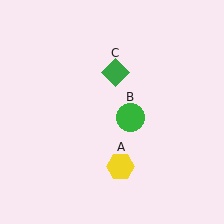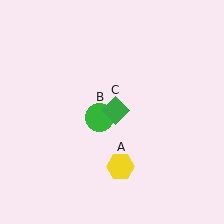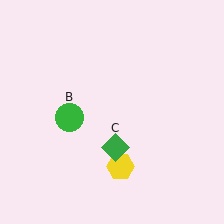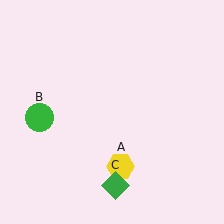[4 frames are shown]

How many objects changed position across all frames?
2 objects changed position: green circle (object B), green diamond (object C).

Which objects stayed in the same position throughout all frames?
Yellow hexagon (object A) remained stationary.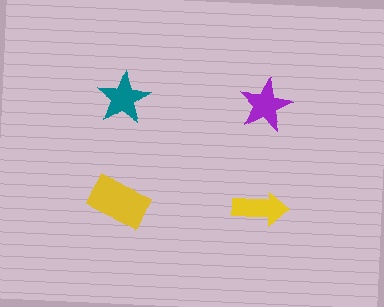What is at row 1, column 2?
A purple star.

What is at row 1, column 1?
A teal star.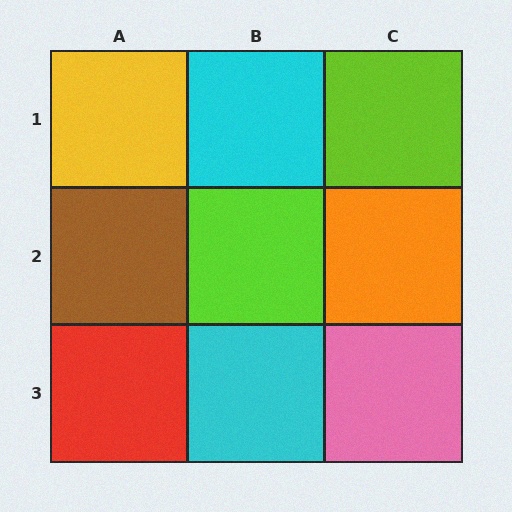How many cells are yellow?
1 cell is yellow.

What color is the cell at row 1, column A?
Yellow.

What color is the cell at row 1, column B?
Cyan.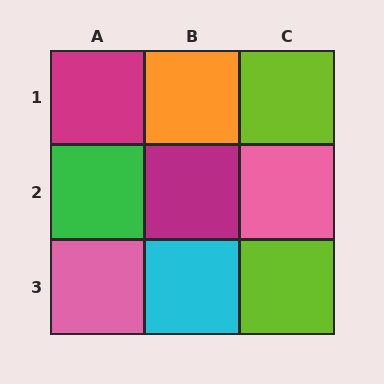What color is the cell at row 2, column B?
Magenta.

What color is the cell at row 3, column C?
Lime.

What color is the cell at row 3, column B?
Cyan.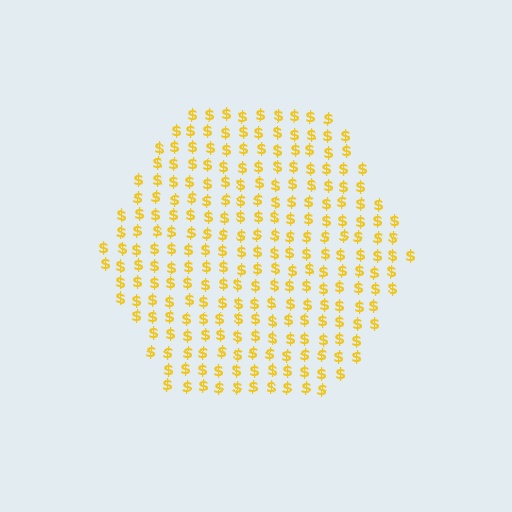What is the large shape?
The large shape is a hexagon.